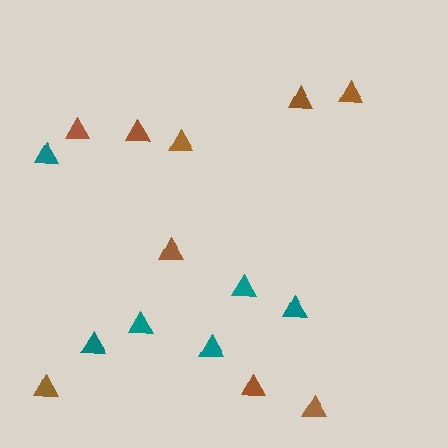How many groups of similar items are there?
There are 2 groups: one group of teal triangles (6) and one group of brown triangles (9).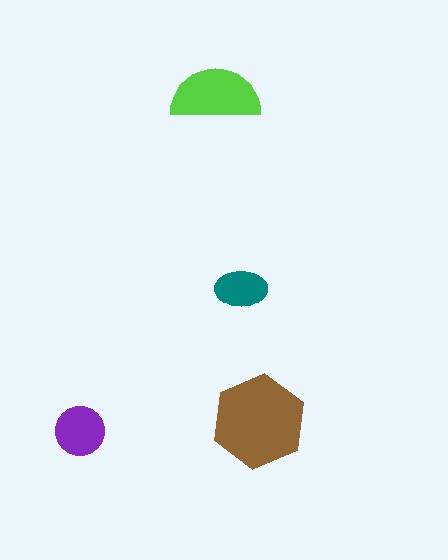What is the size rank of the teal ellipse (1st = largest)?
4th.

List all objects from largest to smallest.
The brown hexagon, the lime semicircle, the purple circle, the teal ellipse.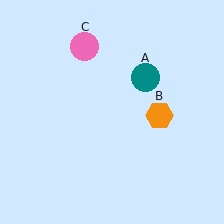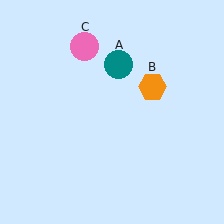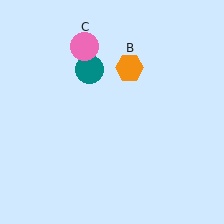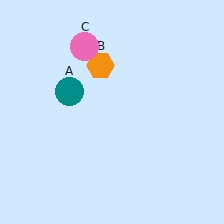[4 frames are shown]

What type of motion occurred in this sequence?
The teal circle (object A), orange hexagon (object B) rotated counterclockwise around the center of the scene.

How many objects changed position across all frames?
2 objects changed position: teal circle (object A), orange hexagon (object B).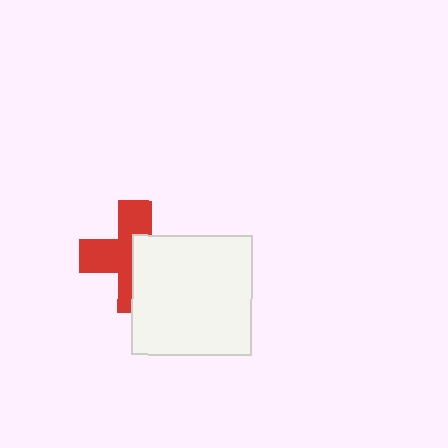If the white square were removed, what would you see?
You would see the complete red cross.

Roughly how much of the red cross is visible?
About half of it is visible (roughly 55%).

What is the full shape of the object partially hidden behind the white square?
The partially hidden object is a red cross.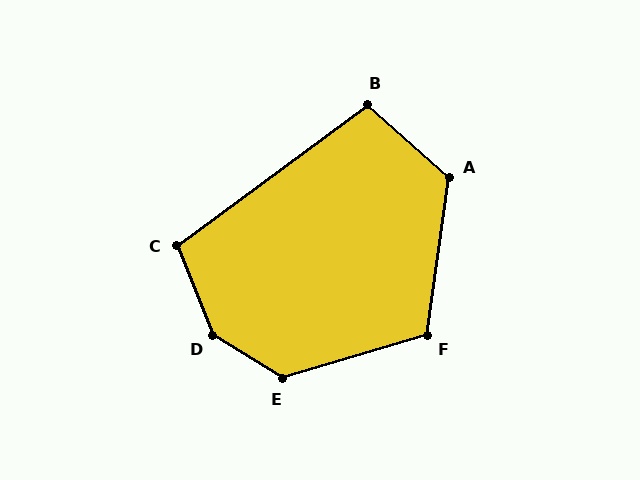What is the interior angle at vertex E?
Approximately 132 degrees (obtuse).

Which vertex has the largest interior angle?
D, at approximately 144 degrees.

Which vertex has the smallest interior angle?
B, at approximately 102 degrees.